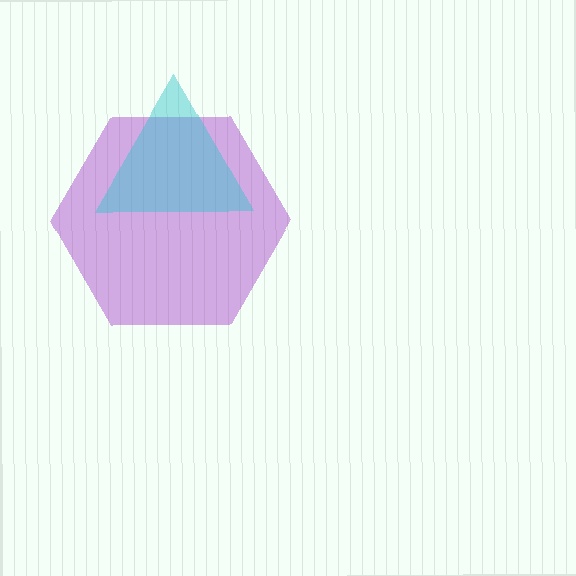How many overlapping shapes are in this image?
There are 2 overlapping shapes in the image.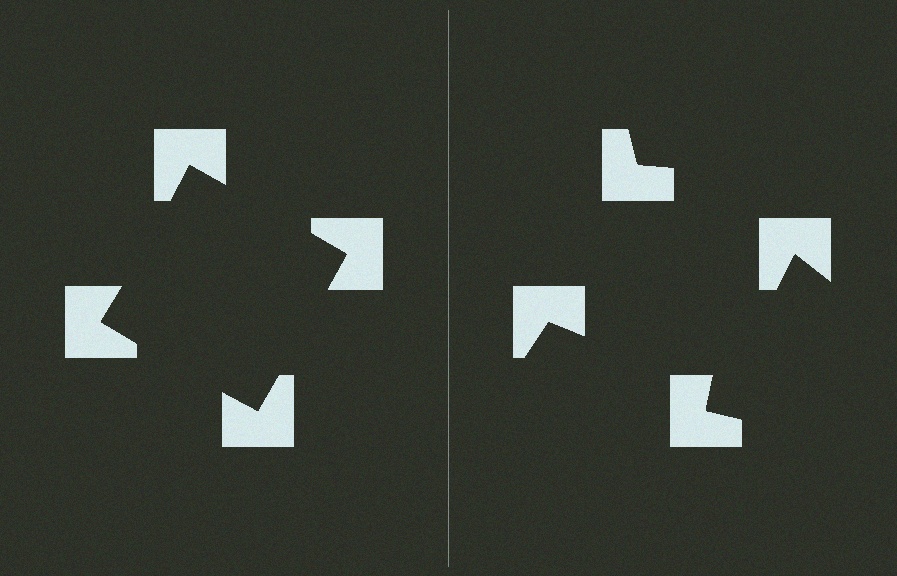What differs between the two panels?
The notched squares are positioned identically on both sides; only the wedge orientations differ. On the left they align to a square; on the right they are misaligned.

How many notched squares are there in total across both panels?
8 — 4 on each side.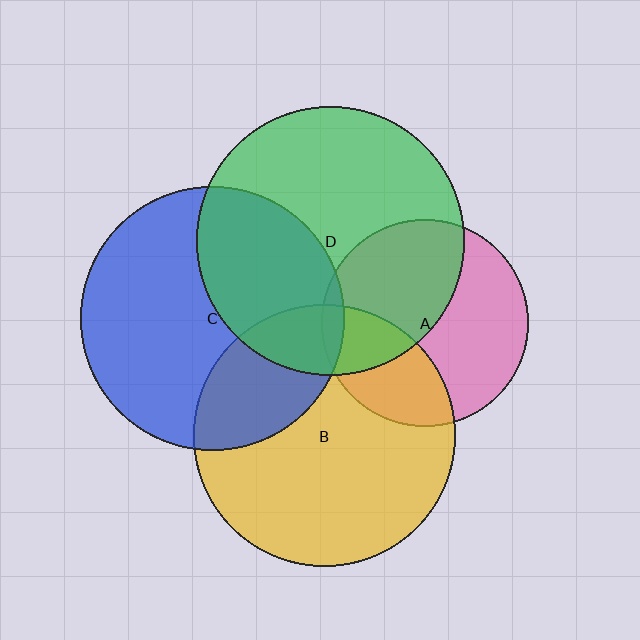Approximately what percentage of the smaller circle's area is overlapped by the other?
Approximately 25%.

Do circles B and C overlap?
Yes.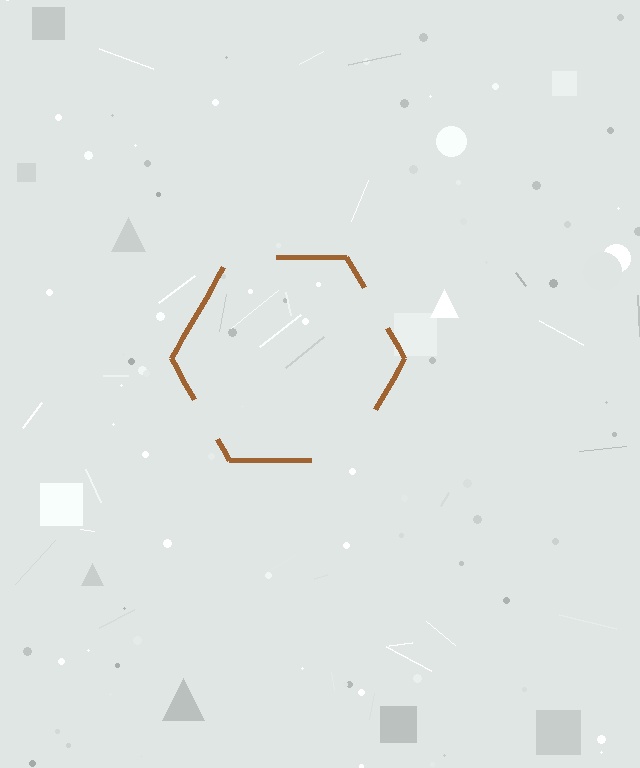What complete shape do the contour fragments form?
The contour fragments form a hexagon.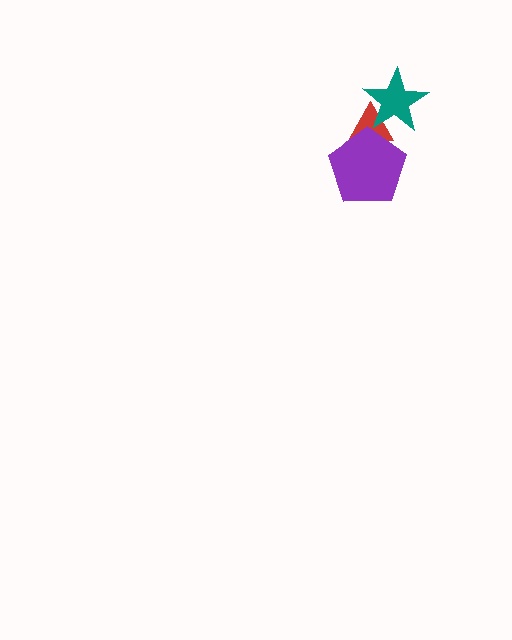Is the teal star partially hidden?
No, no other shape covers it.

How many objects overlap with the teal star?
1 object overlaps with the teal star.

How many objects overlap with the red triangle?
2 objects overlap with the red triangle.